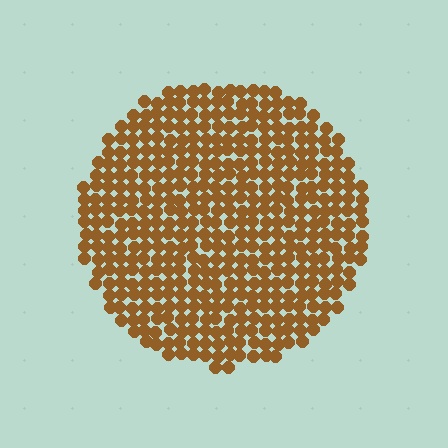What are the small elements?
The small elements are circles.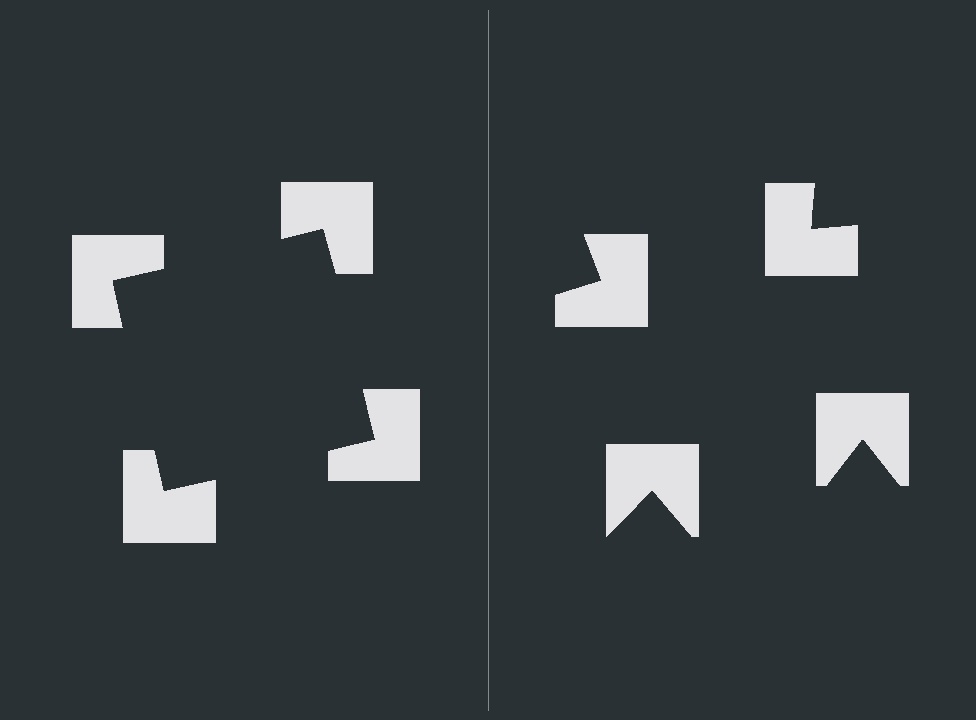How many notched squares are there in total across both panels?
8 — 4 on each side.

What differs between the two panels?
The notched squares are positioned identically on both sides; only the wedge orientations differ. On the left they align to a square; on the right they are misaligned.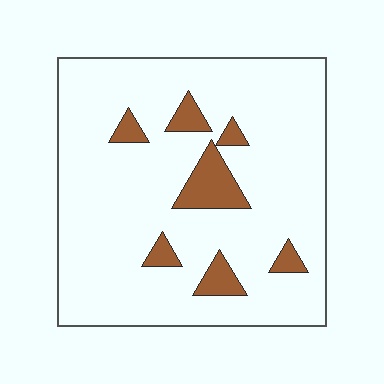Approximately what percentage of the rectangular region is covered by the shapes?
Approximately 10%.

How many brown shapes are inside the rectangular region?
7.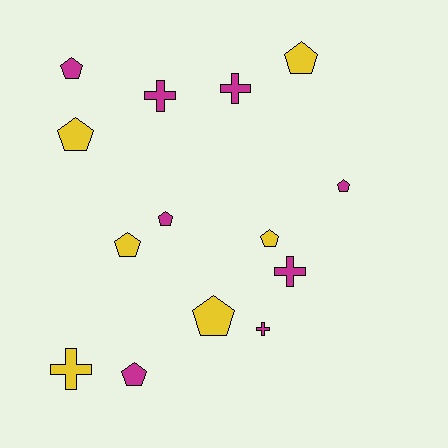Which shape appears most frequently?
Pentagon, with 9 objects.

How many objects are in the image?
There are 14 objects.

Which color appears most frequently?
Magenta, with 8 objects.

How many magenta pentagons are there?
There are 4 magenta pentagons.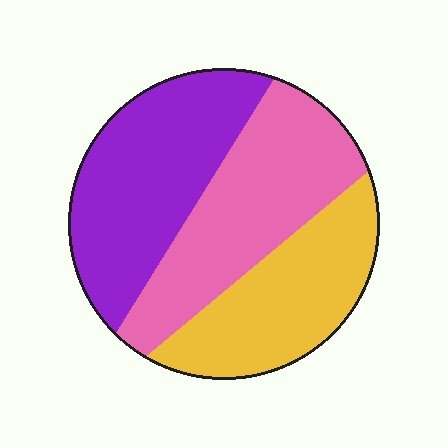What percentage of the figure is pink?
Pink takes up between a quarter and a half of the figure.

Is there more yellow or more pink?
Pink.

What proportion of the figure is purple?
Purple covers around 35% of the figure.